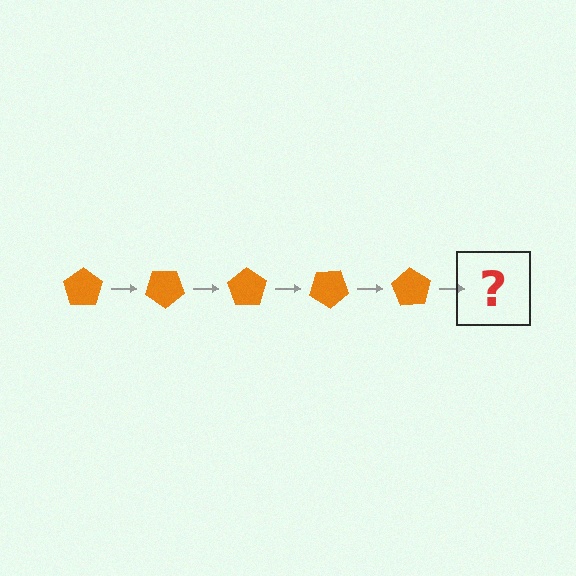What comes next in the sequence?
The next element should be an orange pentagon rotated 175 degrees.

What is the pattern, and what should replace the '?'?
The pattern is that the pentagon rotates 35 degrees each step. The '?' should be an orange pentagon rotated 175 degrees.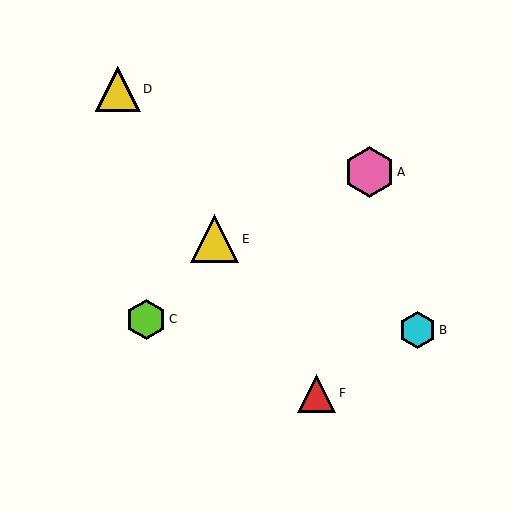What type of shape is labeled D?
Shape D is a yellow triangle.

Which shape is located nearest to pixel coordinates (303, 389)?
The red triangle (labeled F) at (317, 393) is nearest to that location.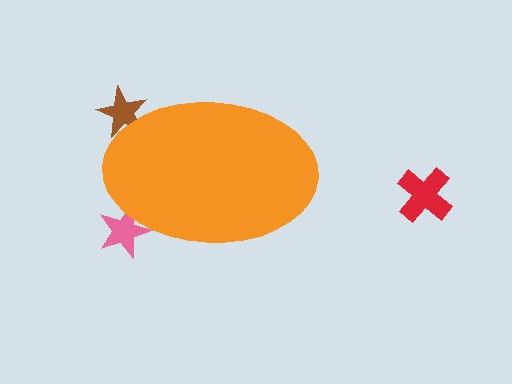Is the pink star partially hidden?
Yes, the pink star is partially hidden behind the orange ellipse.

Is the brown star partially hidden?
Yes, the brown star is partially hidden behind the orange ellipse.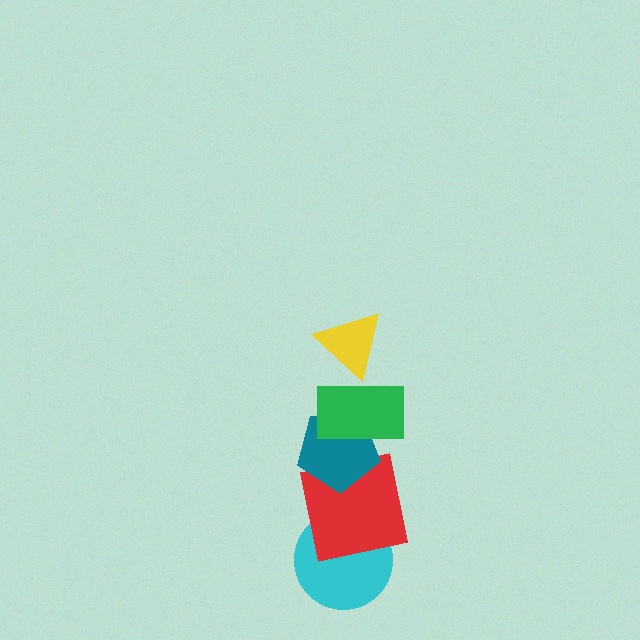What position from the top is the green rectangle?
The green rectangle is 2nd from the top.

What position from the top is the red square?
The red square is 4th from the top.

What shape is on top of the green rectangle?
The yellow triangle is on top of the green rectangle.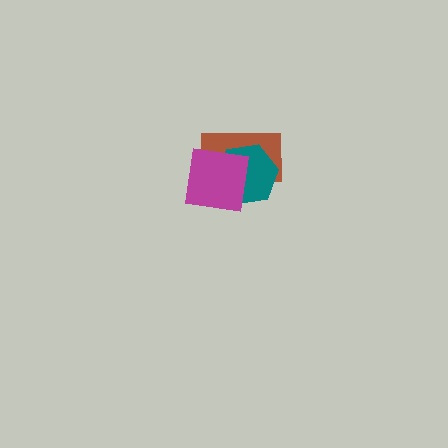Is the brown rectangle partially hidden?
Yes, it is partially covered by another shape.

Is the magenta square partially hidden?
No, no other shape covers it.